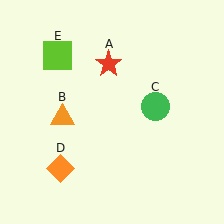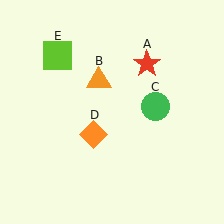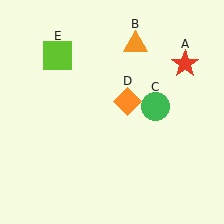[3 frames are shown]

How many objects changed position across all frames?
3 objects changed position: red star (object A), orange triangle (object B), orange diamond (object D).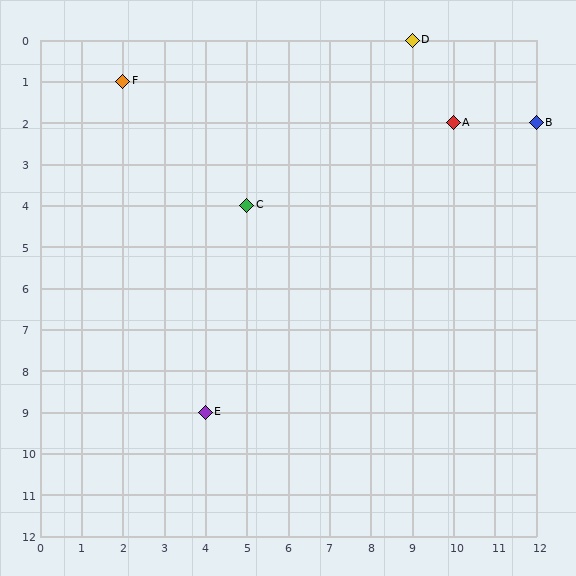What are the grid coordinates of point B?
Point B is at grid coordinates (12, 2).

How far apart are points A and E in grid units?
Points A and E are 6 columns and 7 rows apart (about 9.2 grid units diagonally).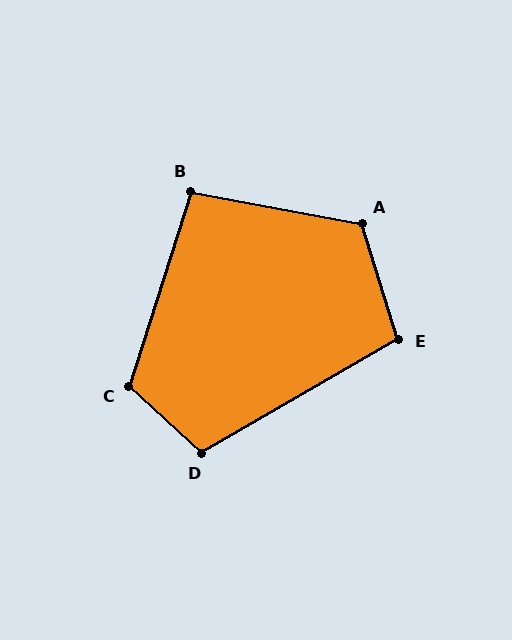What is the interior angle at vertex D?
Approximately 108 degrees (obtuse).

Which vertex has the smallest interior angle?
B, at approximately 97 degrees.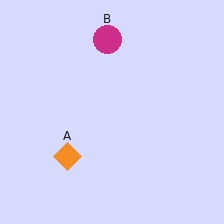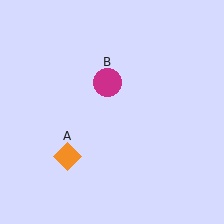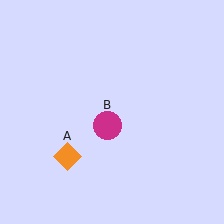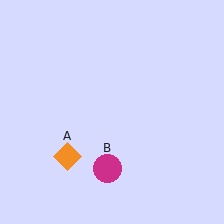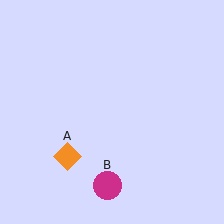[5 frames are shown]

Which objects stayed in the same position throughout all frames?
Orange diamond (object A) remained stationary.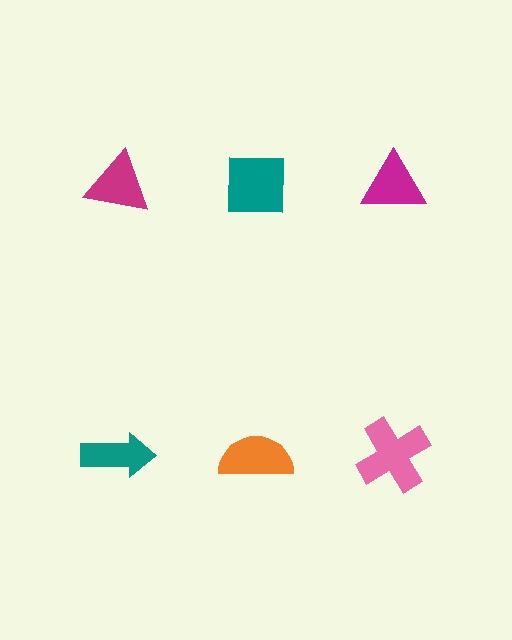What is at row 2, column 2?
An orange semicircle.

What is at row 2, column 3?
A pink cross.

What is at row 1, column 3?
A magenta triangle.